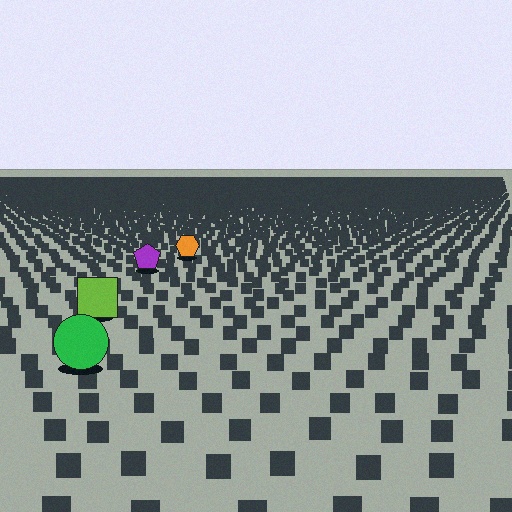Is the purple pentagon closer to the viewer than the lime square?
No. The lime square is closer — you can tell from the texture gradient: the ground texture is coarser near it.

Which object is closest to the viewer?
The green circle is closest. The texture marks near it are larger and more spread out.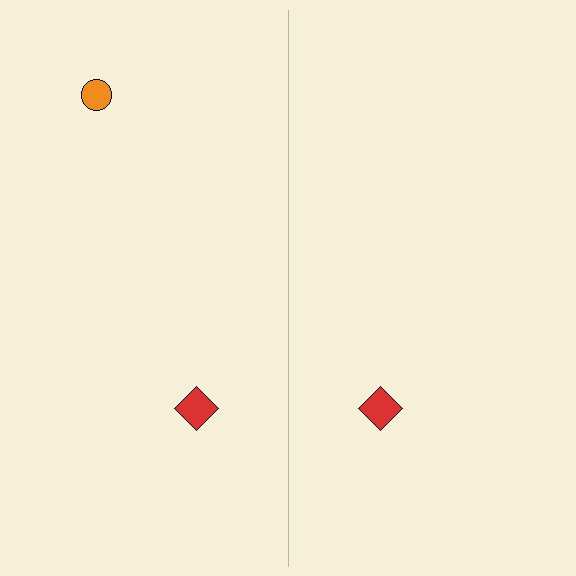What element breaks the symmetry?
A orange circle is missing from the right side.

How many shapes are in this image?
There are 3 shapes in this image.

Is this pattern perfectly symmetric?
No, the pattern is not perfectly symmetric. A orange circle is missing from the right side.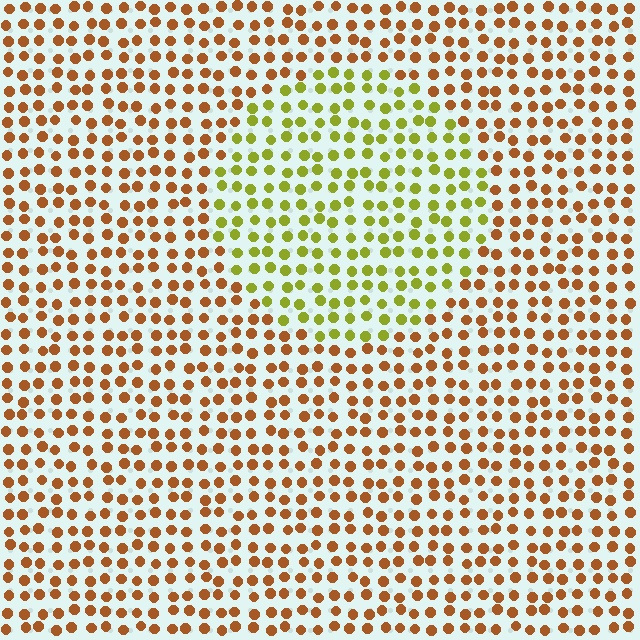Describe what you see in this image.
The image is filled with small brown elements in a uniform arrangement. A circle-shaped region is visible where the elements are tinted to a slightly different hue, forming a subtle color boundary.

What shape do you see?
I see a circle.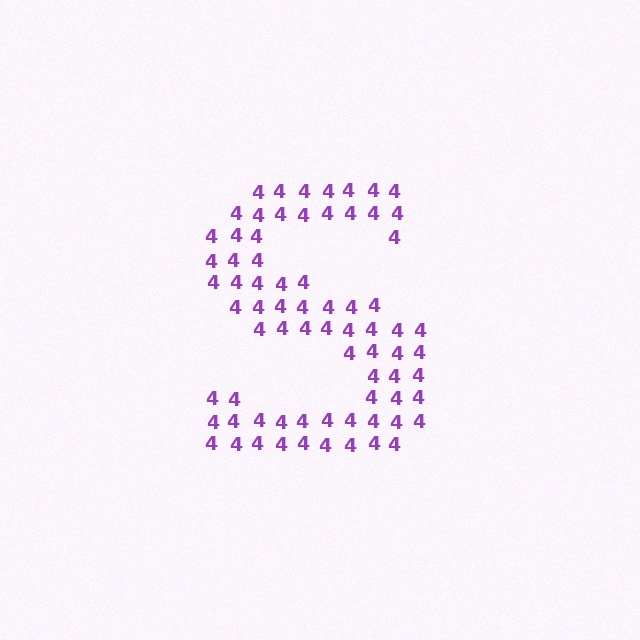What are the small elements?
The small elements are digit 4's.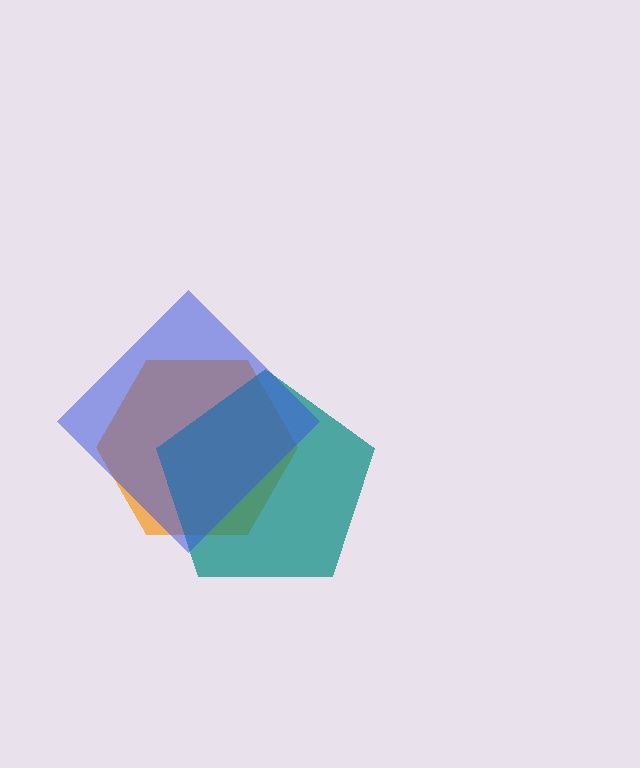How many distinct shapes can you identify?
There are 3 distinct shapes: an orange hexagon, a teal pentagon, a blue diamond.